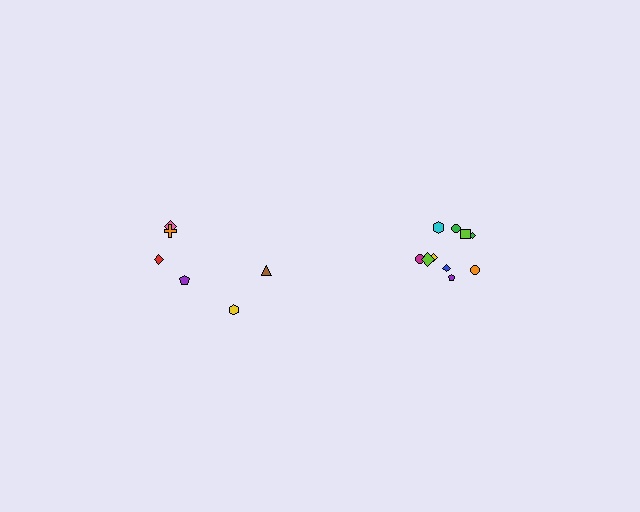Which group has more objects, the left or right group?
The right group.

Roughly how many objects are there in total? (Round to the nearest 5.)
Roughly 15 objects in total.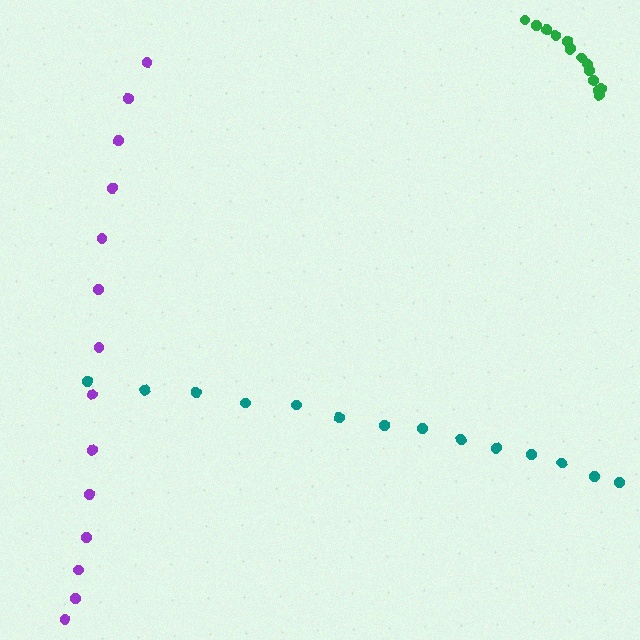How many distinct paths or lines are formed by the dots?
There are 3 distinct paths.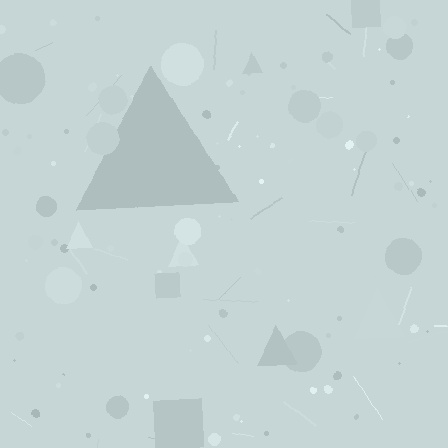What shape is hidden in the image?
A triangle is hidden in the image.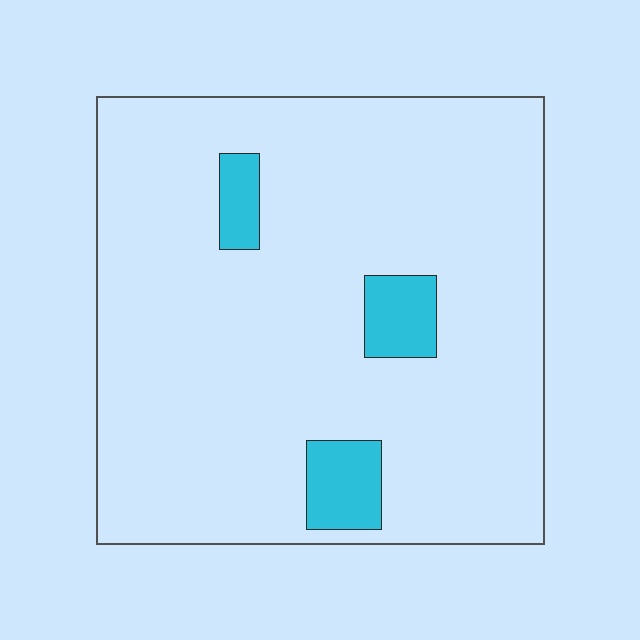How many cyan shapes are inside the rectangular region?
3.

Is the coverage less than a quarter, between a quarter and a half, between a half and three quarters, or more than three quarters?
Less than a quarter.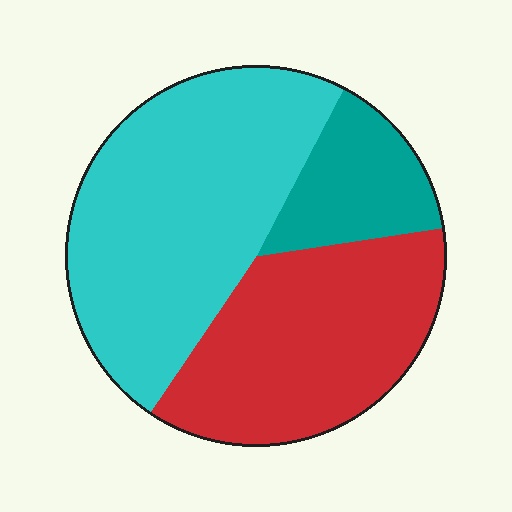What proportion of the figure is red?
Red takes up about three eighths (3/8) of the figure.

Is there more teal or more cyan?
Cyan.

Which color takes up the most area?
Cyan, at roughly 50%.